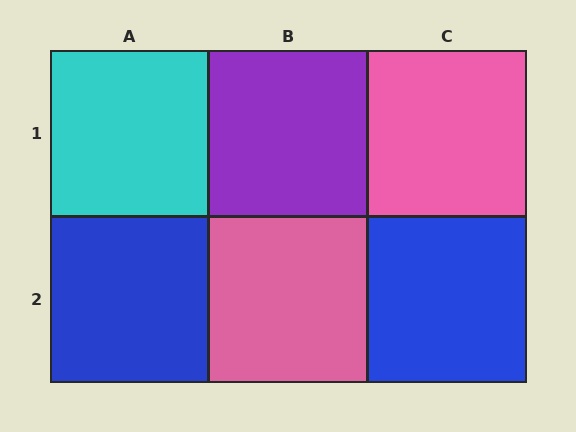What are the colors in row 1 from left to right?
Cyan, purple, pink.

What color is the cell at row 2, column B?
Pink.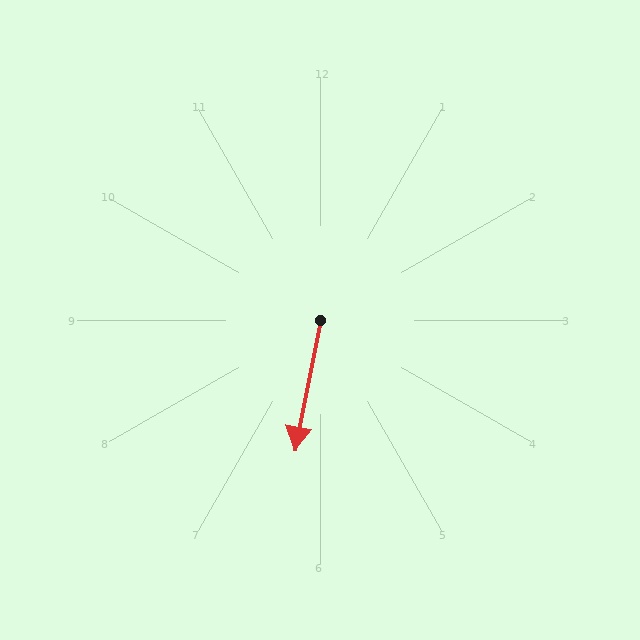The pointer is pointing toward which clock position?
Roughly 6 o'clock.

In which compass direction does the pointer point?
South.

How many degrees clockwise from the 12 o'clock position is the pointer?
Approximately 191 degrees.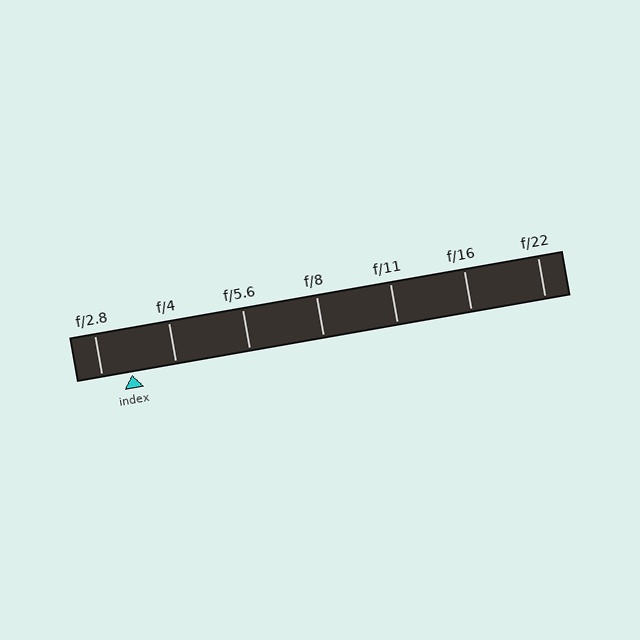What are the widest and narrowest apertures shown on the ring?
The widest aperture shown is f/2.8 and the narrowest is f/22.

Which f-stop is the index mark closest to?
The index mark is closest to f/2.8.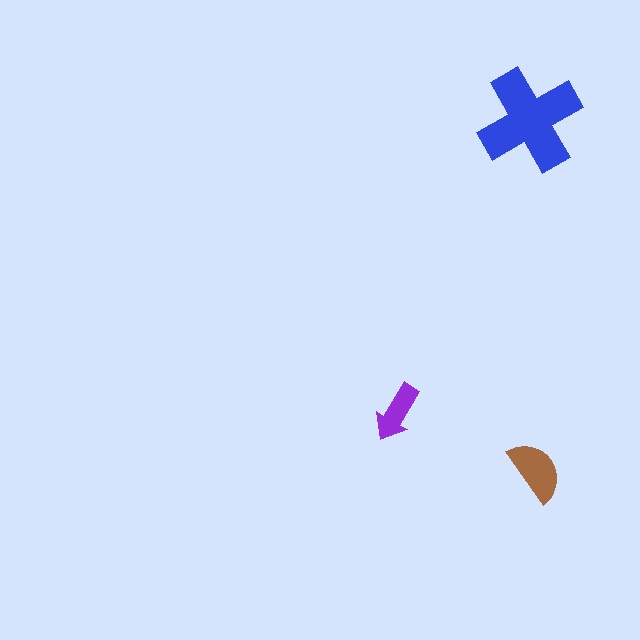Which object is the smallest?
The purple arrow.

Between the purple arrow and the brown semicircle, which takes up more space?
The brown semicircle.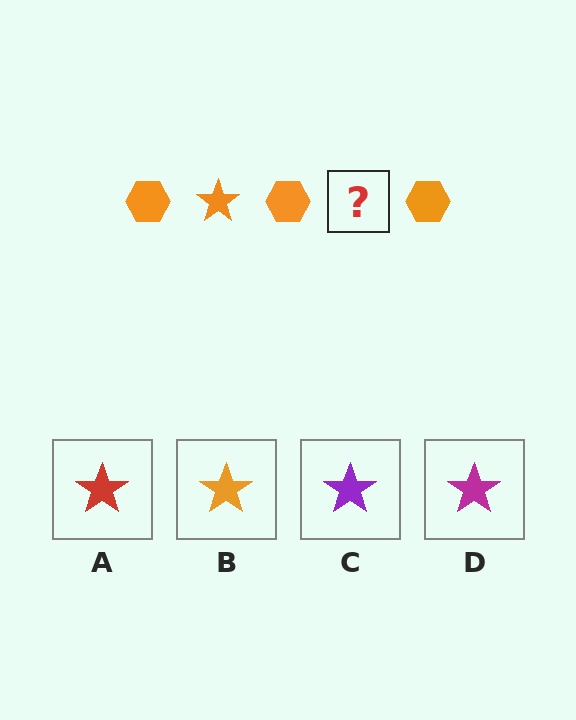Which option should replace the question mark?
Option B.